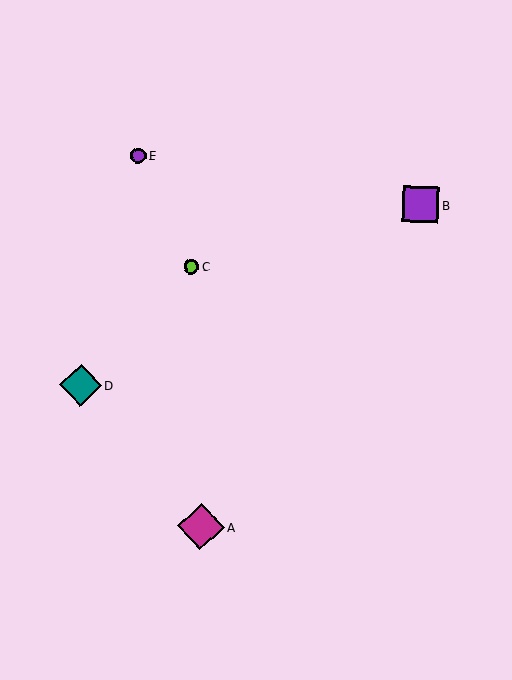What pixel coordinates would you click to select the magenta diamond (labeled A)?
Click at (201, 527) to select the magenta diamond A.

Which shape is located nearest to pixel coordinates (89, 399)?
The teal diamond (labeled D) at (80, 385) is nearest to that location.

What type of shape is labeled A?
Shape A is a magenta diamond.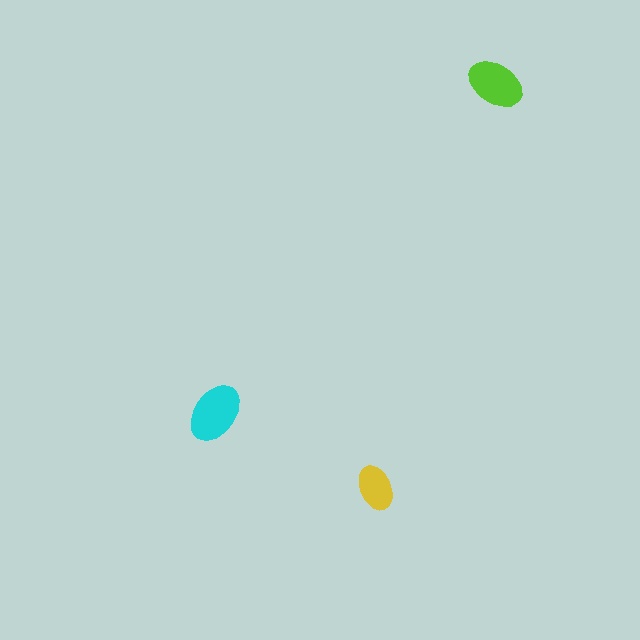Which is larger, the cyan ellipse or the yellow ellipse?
The cyan one.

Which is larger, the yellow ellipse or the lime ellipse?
The lime one.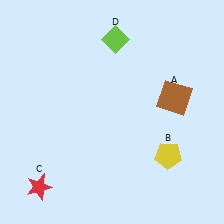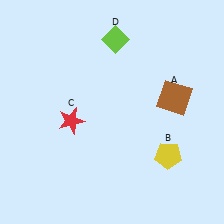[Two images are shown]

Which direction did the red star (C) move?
The red star (C) moved up.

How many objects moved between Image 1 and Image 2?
1 object moved between the two images.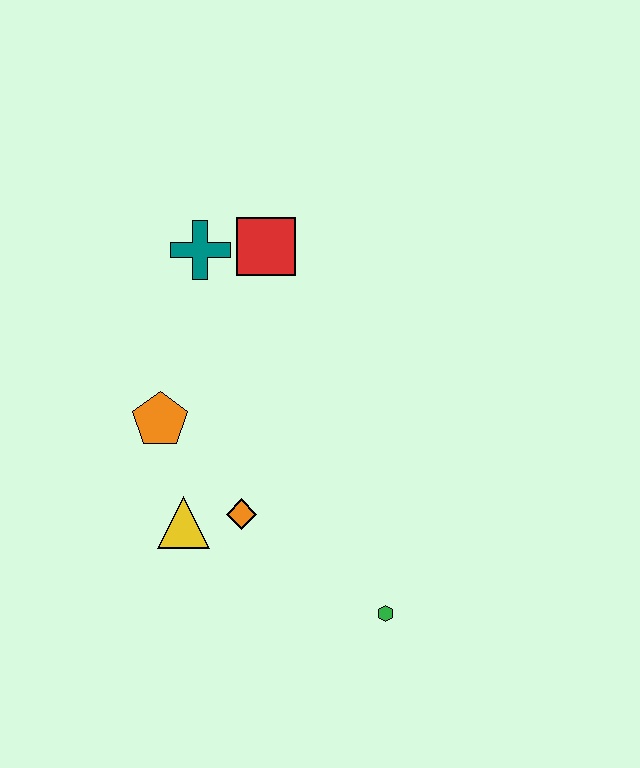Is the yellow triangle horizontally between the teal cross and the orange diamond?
No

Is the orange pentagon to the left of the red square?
Yes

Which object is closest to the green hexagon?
The orange diamond is closest to the green hexagon.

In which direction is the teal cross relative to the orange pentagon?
The teal cross is above the orange pentagon.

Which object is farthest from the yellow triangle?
The red square is farthest from the yellow triangle.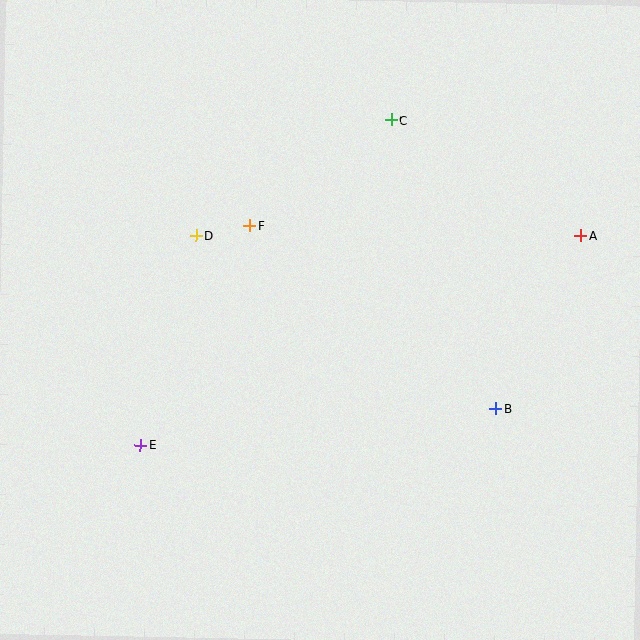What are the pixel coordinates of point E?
Point E is at (141, 445).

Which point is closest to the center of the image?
Point F at (250, 225) is closest to the center.